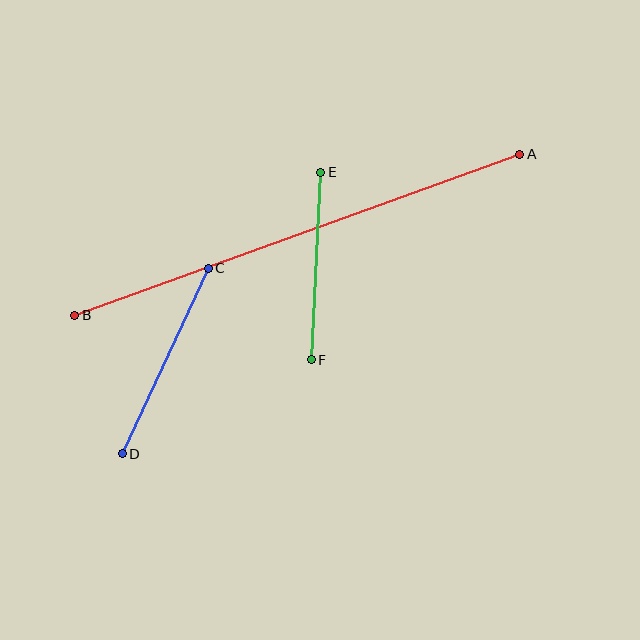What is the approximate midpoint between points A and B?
The midpoint is at approximately (297, 235) pixels.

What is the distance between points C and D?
The distance is approximately 205 pixels.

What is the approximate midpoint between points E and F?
The midpoint is at approximately (316, 266) pixels.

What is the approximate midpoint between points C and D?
The midpoint is at approximately (165, 361) pixels.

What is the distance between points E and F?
The distance is approximately 188 pixels.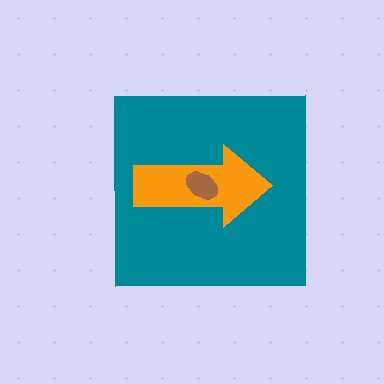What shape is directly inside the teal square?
The orange arrow.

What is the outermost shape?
The teal square.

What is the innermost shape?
The brown ellipse.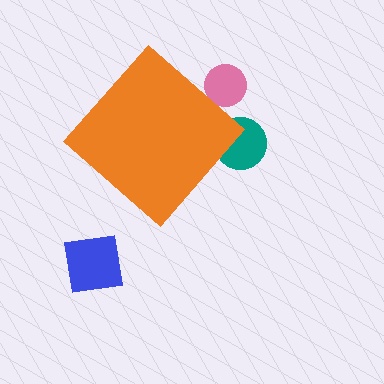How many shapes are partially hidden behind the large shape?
2 shapes are partially hidden.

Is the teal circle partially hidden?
Yes, the teal circle is partially hidden behind the orange diamond.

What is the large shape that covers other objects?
An orange diamond.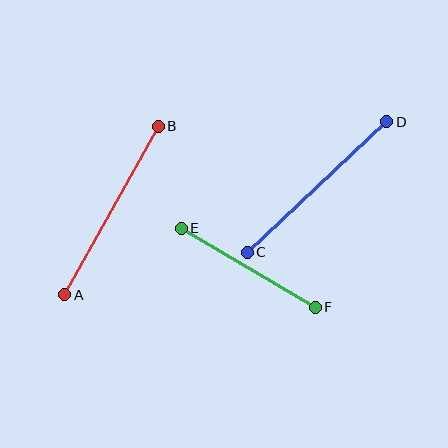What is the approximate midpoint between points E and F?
The midpoint is at approximately (248, 268) pixels.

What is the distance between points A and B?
The distance is approximately 193 pixels.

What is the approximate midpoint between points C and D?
The midpoint is at approximately (317, 187) pixels.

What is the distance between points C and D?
The distance is approximately 191 pixels.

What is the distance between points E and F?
The distance is approximately 155 pixels.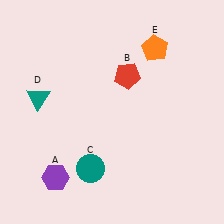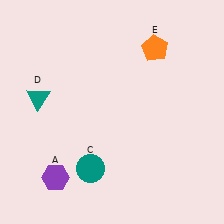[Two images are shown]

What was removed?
The red pentagon (B) was removed in Image 2.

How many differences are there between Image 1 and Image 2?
There is 1 difference between the two images.